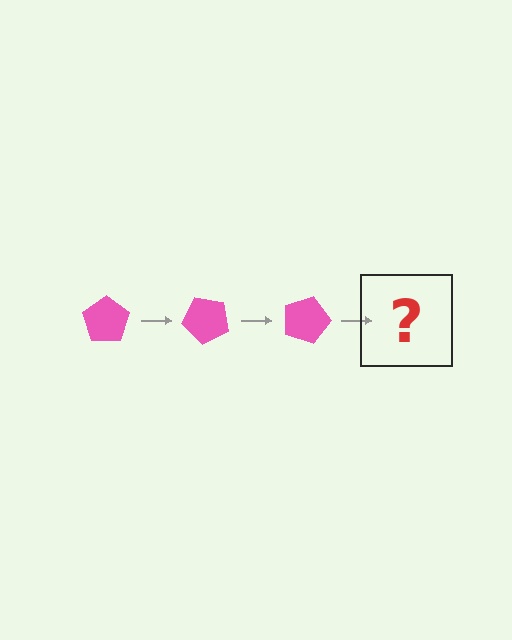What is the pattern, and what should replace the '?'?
The pattern is that the pentagon rotates 45 degrees each step. The '?' should be a pink pentagon rotated 135 degrees.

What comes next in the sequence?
The next element should be a pink pentagon rotated 135 degrees.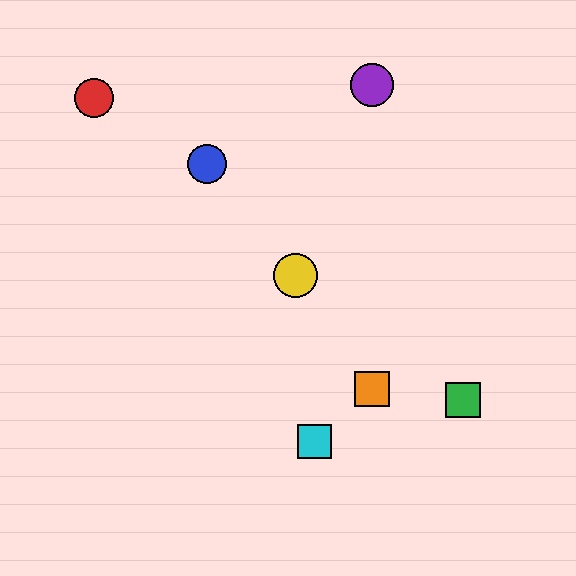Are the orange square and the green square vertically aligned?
No, the orange square is at x≈372 and the green square is at x≈463.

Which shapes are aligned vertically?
The purple circle, the orange square are aligned vertically.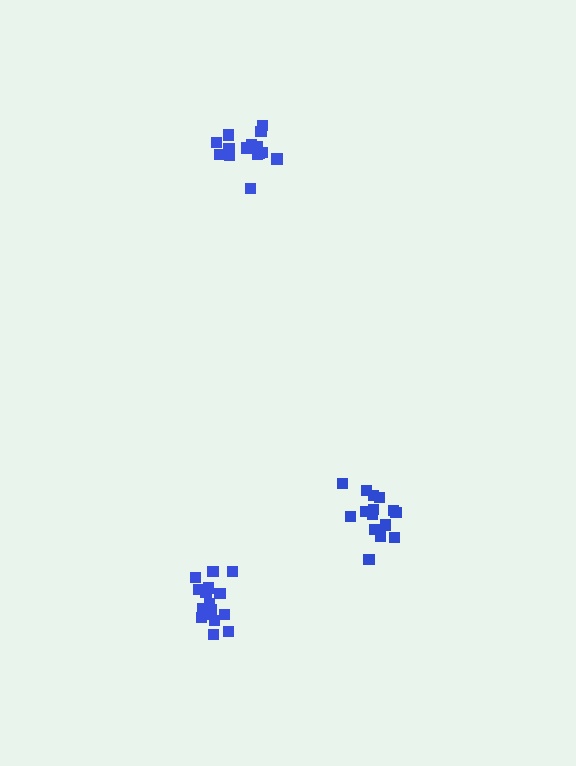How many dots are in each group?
Group 1: 15 dots, Group 2: 16 dots, Group 3: 15 dots (46 total).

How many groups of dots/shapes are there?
There are 3 groups.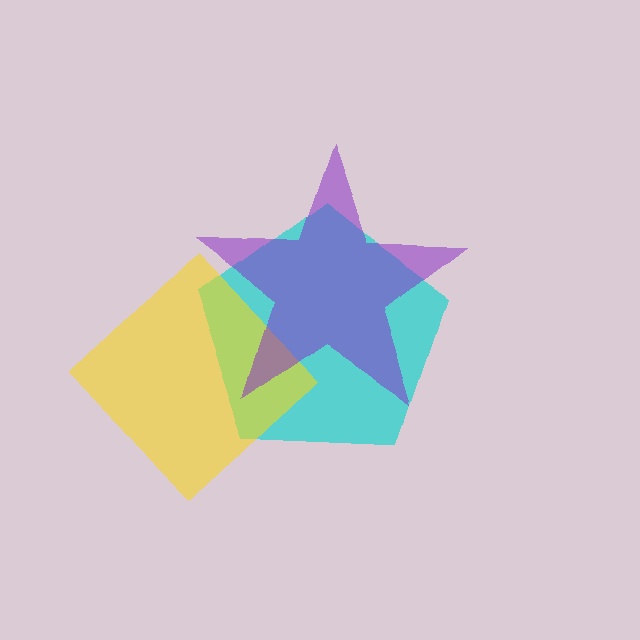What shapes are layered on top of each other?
The layered shapes are: a cyan pentagon, a yellow diamond, a purple star.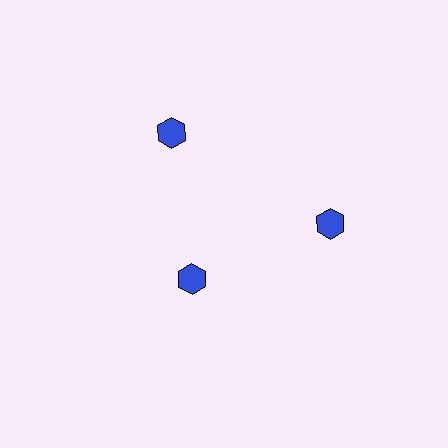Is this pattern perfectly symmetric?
No. The 3 blue hexagons are arranged in a ring, but one element near the 7 o'clock position is pulled inward toward the center, breaking the 3-fold rotational symmetry.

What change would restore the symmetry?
The symmetry would be restored by moving it outward, back onto the ring so that all 3 hexagons sit at equal angles and equal distance from the center.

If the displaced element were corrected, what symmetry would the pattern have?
It would have 3-fold rotational symmetry — the pattern would map onto itself every 120 degrees.